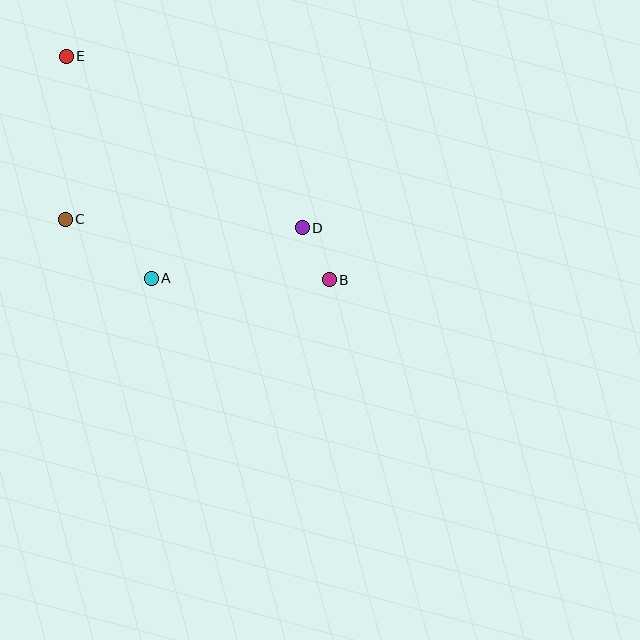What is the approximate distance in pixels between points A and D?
The distance between A and D is approximately 159 pixels.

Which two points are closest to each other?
Points B and D are closest to each other.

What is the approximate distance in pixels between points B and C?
The distance between B and C is approximately 271 pixels.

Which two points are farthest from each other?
Points B and E are farthest from each other.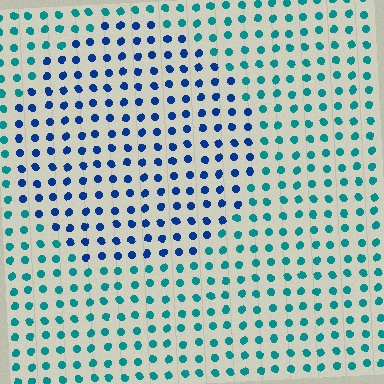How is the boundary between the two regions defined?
The boundary is defined purely by a slight shift in hue (about 40 degrees). Spacing, size, and orientation are identical on both sides.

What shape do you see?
I see a circle.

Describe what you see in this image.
The image is filled with small teal elements in a uniform arrangement. A circle-shaped region is visible where the elements are tinted to a slightly different hue, forming a subtle color boundary.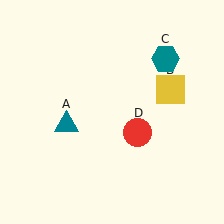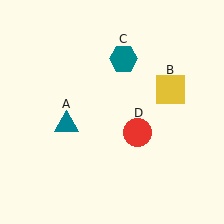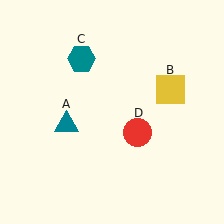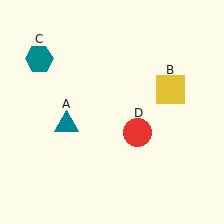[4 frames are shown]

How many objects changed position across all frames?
1 object changed position: teal hexagon (object C).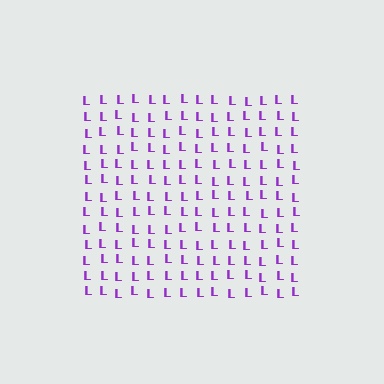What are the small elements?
The small elements are letter L's.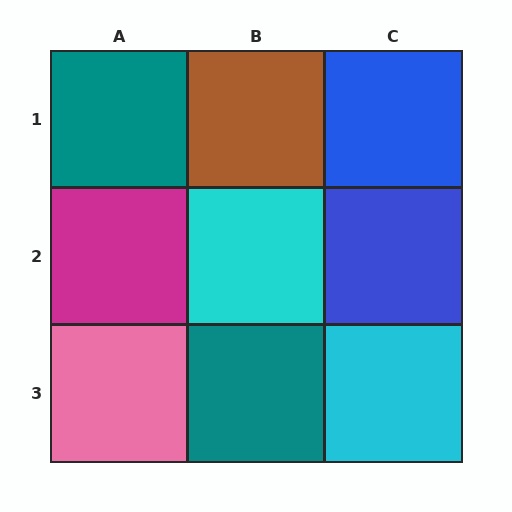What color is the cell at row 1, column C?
Blue.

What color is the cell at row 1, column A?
Teal.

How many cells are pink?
1 cell is pink.